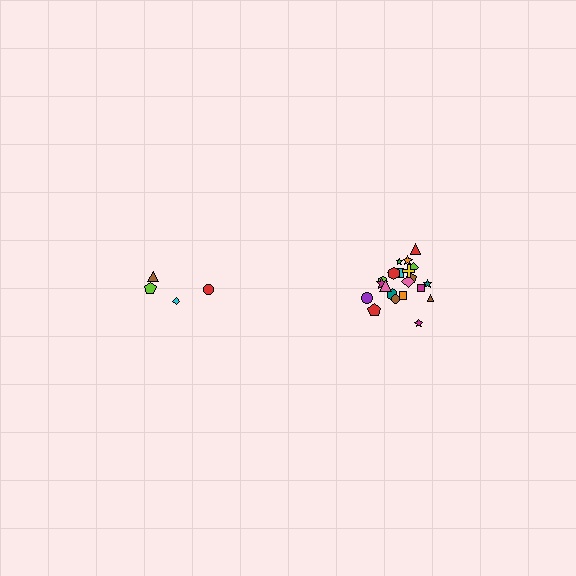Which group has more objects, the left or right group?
The right group.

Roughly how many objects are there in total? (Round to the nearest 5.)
Roughly 25 objects in total.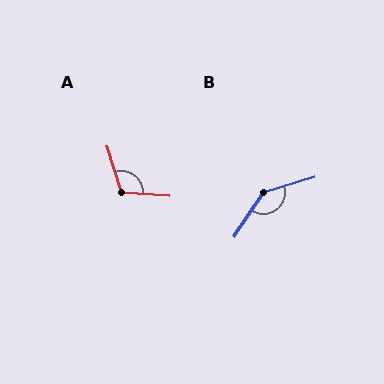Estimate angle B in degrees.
Approximately 141 degrees.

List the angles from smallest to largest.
A (112°), B (141°).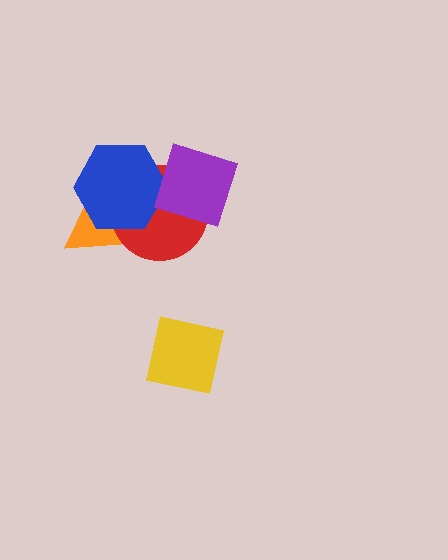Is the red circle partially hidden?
Yes, it is partially covered by another shape.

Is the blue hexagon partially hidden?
Yes, it is partially covered by another shape.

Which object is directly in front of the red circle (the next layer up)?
The blue hexagon is directly in front of the red circle.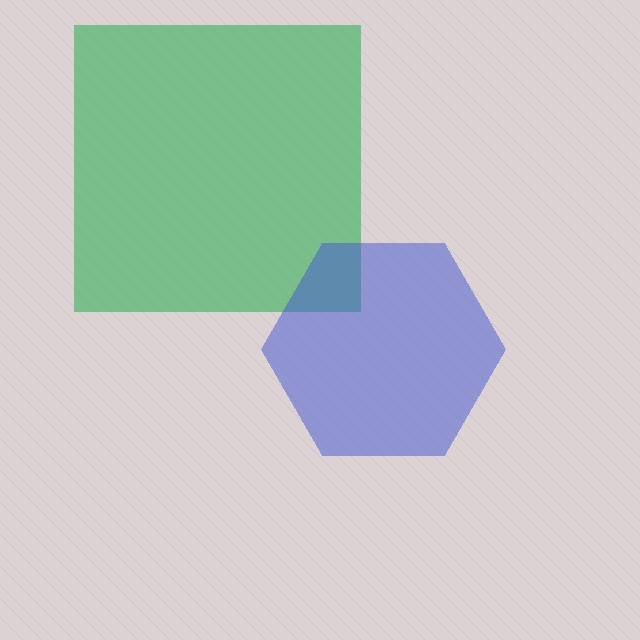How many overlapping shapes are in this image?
There are 2 overlapping shapes in the image.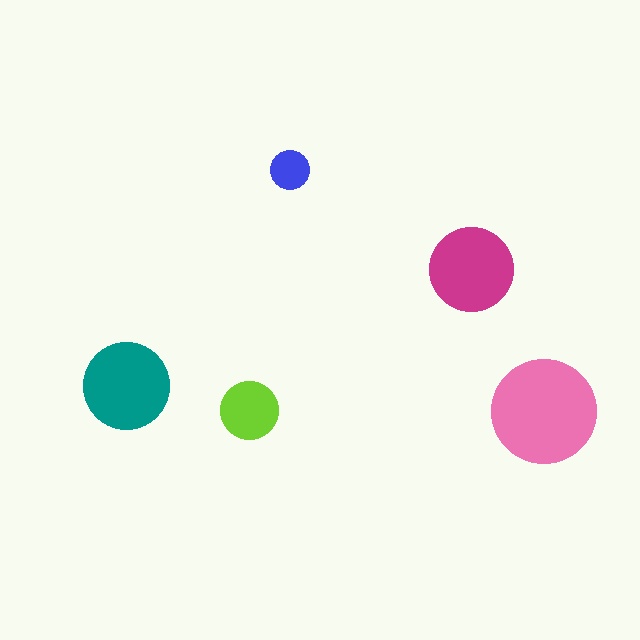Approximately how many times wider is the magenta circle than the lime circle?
About 1.5 times wider.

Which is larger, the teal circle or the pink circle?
The pink one.